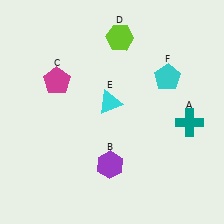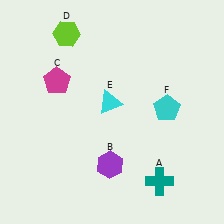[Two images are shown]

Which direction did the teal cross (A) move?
The teal cross (A) moved down.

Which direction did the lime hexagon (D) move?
The lime hexagon (D) moved left.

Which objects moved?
The objects that moved are: the teal cross (A), the lime hexagon (D), the cyan pentagon (F).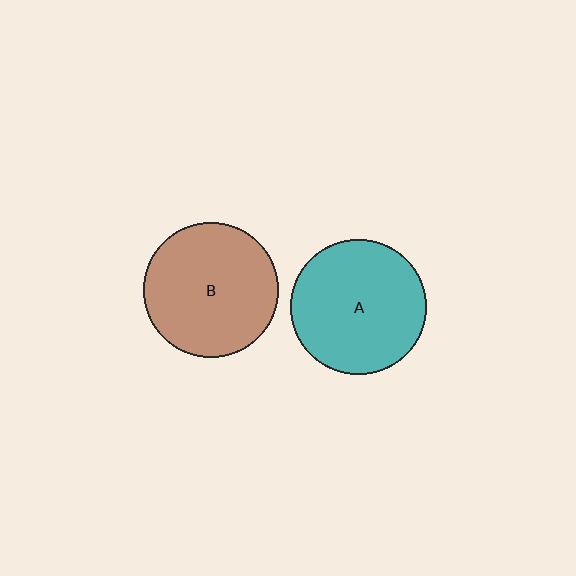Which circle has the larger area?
Circle A (teal).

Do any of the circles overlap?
No, none of the circles overlap.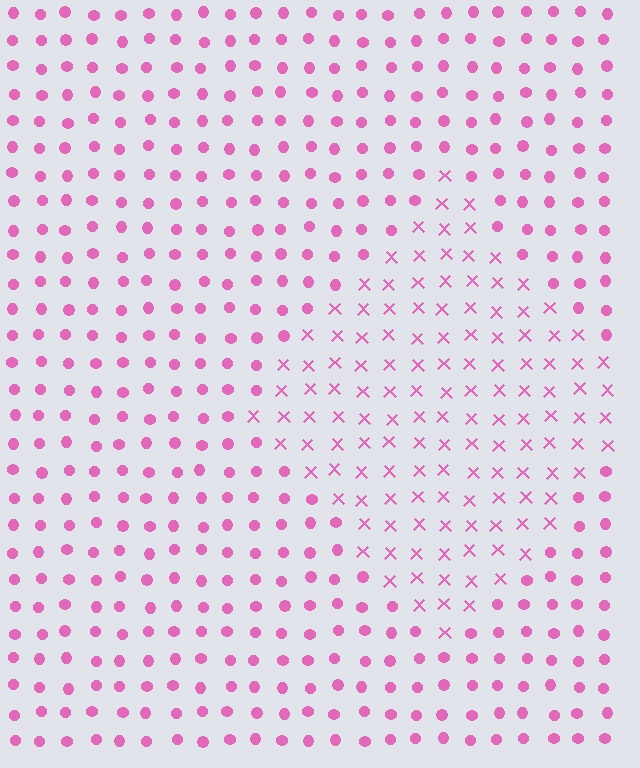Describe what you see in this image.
The image is filled with small pink elements arranged in a uniform grid. A diamond-shaped region contains X marks, while the surrounding area contains circles. The boundary is defined purely by the change in element shape.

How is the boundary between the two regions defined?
The boundary is defined by a change in element shape: X marks inside vs. circles outside. All elements share the same color and spacing.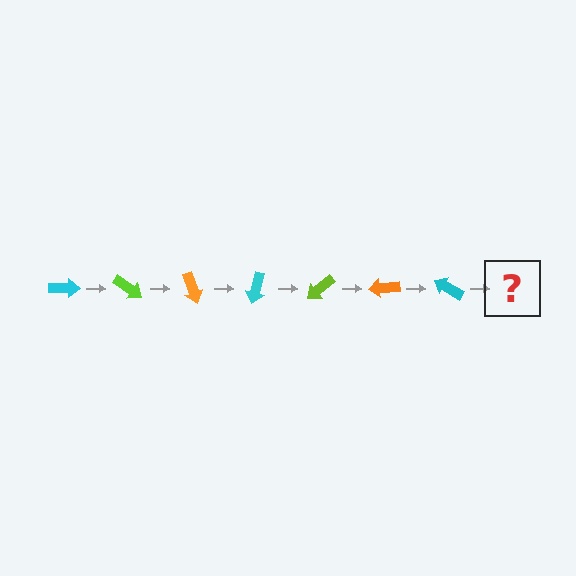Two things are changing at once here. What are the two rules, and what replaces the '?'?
The two rules are that it rotates 35 degrees each step and the color cycles through cyan, lime, and orange. The '?' should be a lime arrow, rotated 245 degrees from the start.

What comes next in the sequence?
The next element should be a lime arrow, rotated 245 degrees from the start.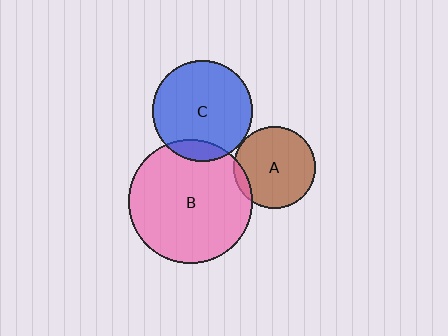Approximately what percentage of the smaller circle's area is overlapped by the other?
Approximately 10%.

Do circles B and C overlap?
Yes.